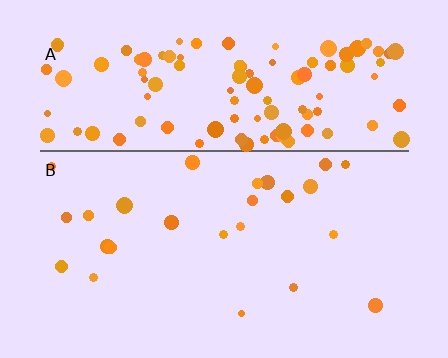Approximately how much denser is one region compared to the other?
Approximately 4.8× — region A over region B.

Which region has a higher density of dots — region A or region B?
A (the top).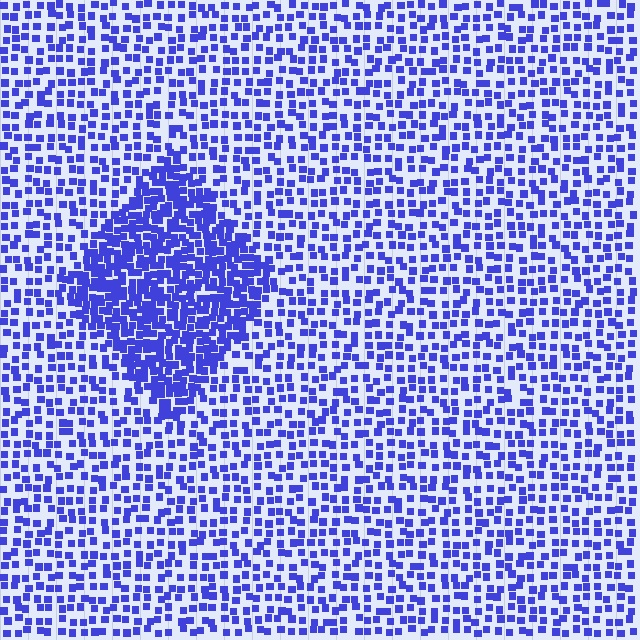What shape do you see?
I see a diamond.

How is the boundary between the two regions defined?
The boundary is defined by a change in element density (approximately 2.1x ratio). All elements are the same color, size, and shape.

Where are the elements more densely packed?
The elements are more densely packed inside the diamond boundary.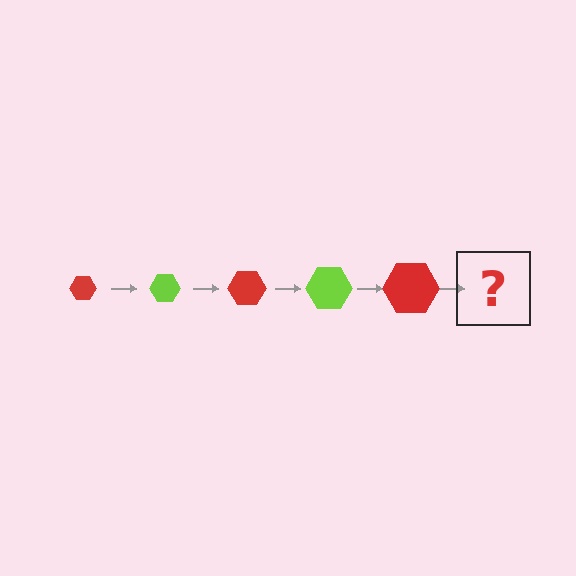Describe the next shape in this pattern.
It should be a lime hexagon, larger than the previous one.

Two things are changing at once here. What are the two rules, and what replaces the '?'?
The two rules are that the hexagon grows larger each step and the color cycles through red and lime. The '?' should be a lime hexagon, larger than the previous one.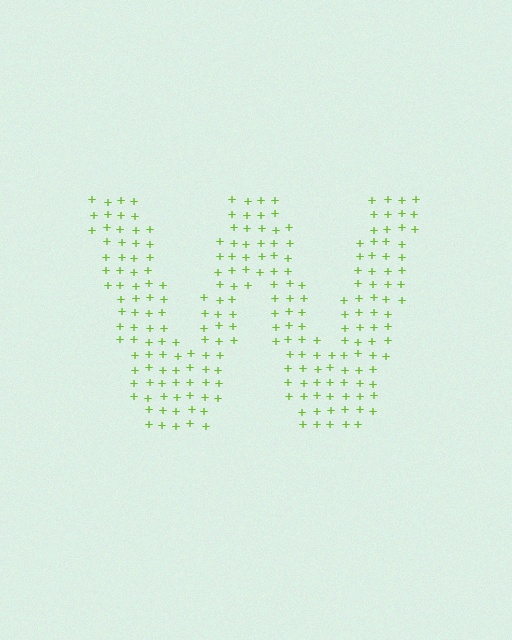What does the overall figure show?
The overall figure shows the letter W.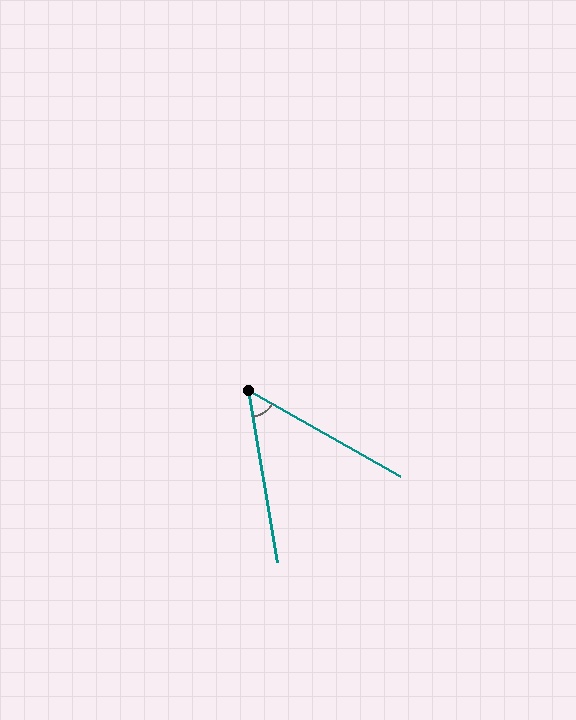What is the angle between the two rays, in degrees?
Approximately 51 degrees.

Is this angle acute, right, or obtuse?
It is acute.